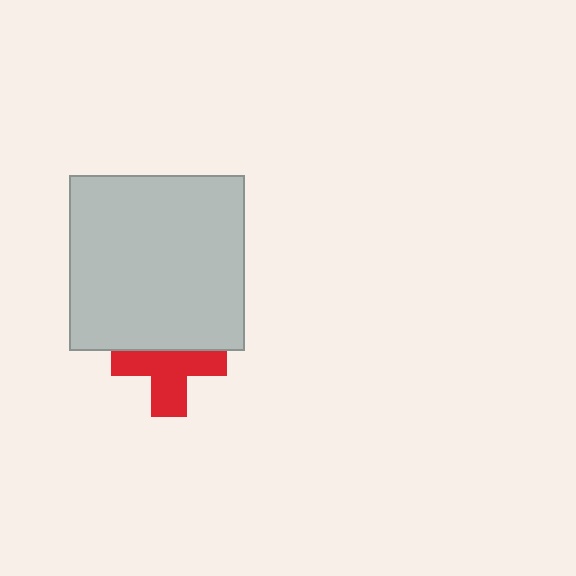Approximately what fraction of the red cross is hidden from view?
Roughly 38% of the red cross is hidden behind the light gray square.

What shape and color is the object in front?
The object in front is a light gray square.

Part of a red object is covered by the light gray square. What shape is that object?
It is a cross.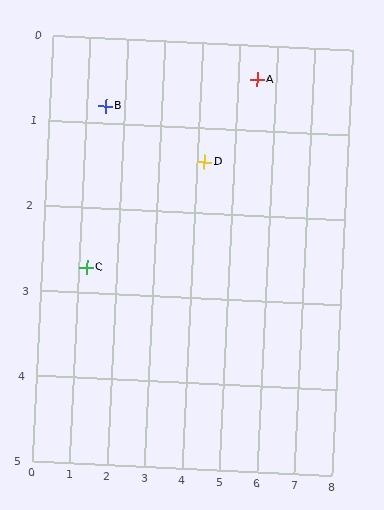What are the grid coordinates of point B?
Point B is at approximately (1.5, 0.8).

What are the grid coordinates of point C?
Point C is at approximately (1.2, 2.7).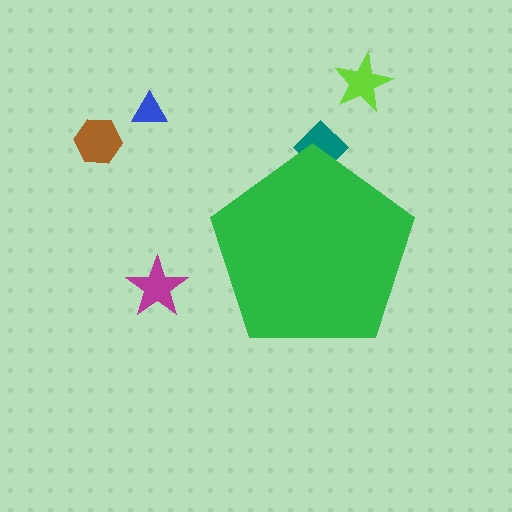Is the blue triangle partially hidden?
No, the blue triangle is fully visible.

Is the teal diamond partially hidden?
Yes, the teal diamond is partially hidden behind the green pentagon.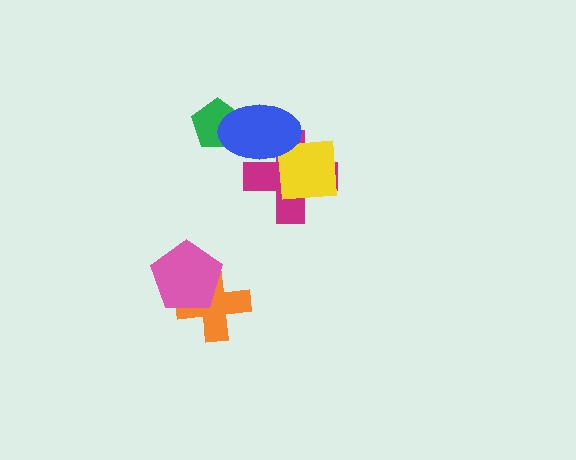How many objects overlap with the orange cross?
1 object overlaps with the orange cross.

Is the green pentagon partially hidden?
Yes, it is partially covered by another shape.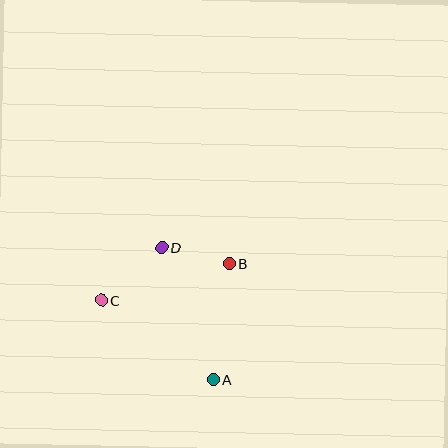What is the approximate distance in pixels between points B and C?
The distance between B and C is approximately 133 pixels.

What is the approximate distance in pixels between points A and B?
The distance between A and B is approximately 117 pixels.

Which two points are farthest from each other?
Points A and D are farthest from each other.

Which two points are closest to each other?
Points B and D are closest to each other.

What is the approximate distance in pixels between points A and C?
The distance between A and C is approximately 137 pixels.